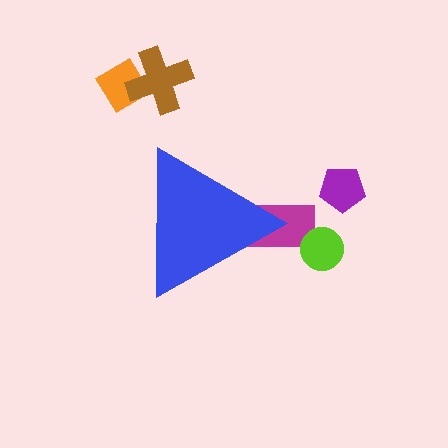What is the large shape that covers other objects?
A blue triangle.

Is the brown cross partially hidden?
No, the brown cross is fully visible.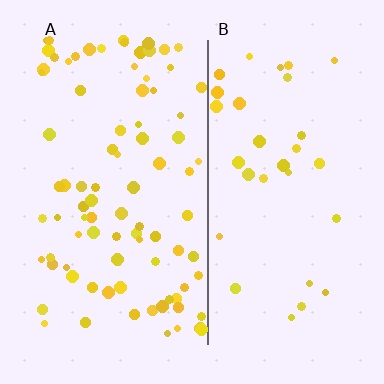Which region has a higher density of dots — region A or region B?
A (the left).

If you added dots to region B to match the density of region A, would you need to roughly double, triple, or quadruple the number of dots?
Approximately triple.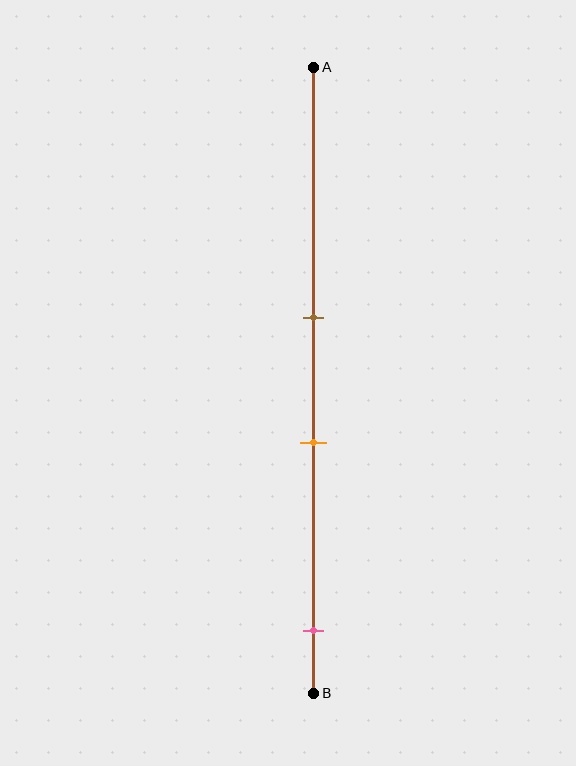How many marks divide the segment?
There are 3 marks dividing the segment.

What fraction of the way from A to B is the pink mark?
The pink mark is approximately 90% (0.9) of the way from A to B.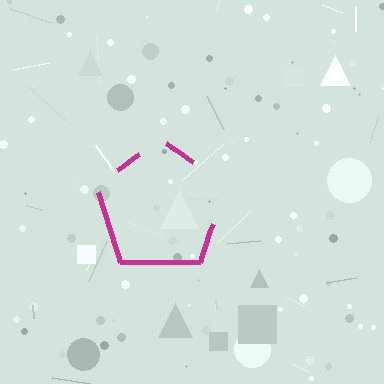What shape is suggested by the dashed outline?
The dashed outline suggests a pentagon.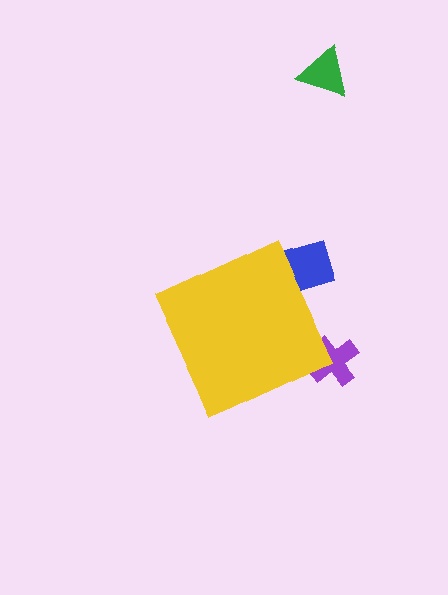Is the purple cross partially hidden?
Yes, the purple cross is partially hidden behind the yellow diamond.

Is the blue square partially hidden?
Yes, the blue square is partially hidden behind the yellow diamond.